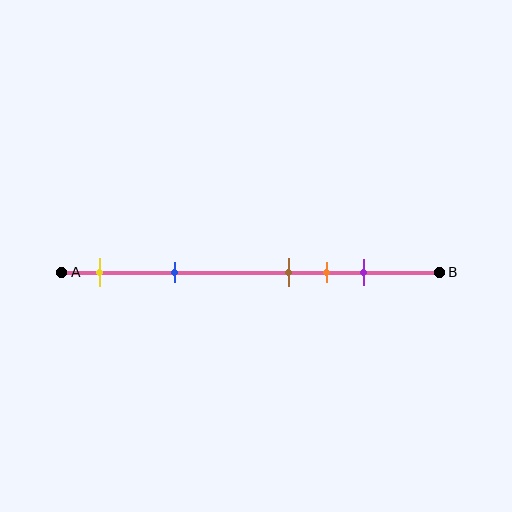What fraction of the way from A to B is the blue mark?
The blue mark is approximately 30% (0.3) of the way from A to B.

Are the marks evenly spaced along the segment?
No, the marks are not evenly spaced.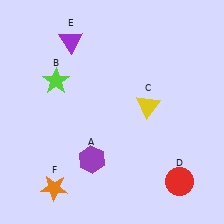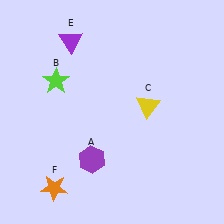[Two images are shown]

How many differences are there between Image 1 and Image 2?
There is 1 difference between the two images.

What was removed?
The red circle (D) was removed in Image 2.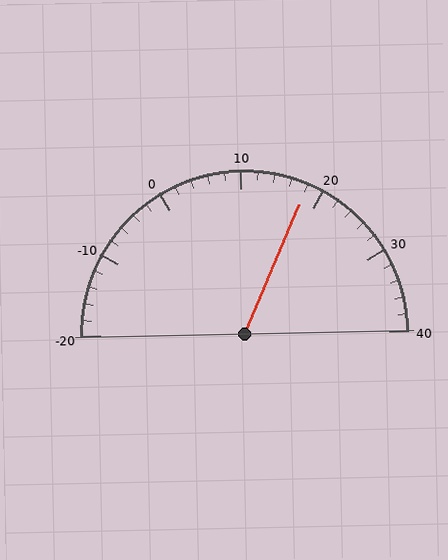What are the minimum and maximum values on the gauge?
The gauge ranges from -20 to 40.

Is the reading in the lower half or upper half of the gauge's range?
The reading is in the upper half of the range (-20 to 40).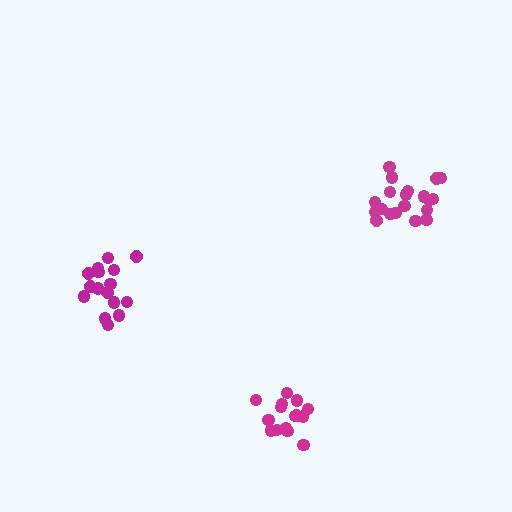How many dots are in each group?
Group 1: 20 dots, Group 2: 16 dots, Group 3: 16 dots (52 total).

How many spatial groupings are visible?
There are 3 spatial groupings.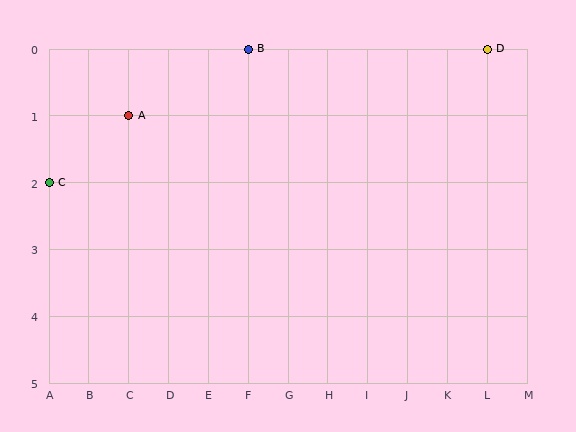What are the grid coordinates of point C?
Point C is at grid coordinates (A, 2).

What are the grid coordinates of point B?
Point B is at grid coordinates (F, 0).